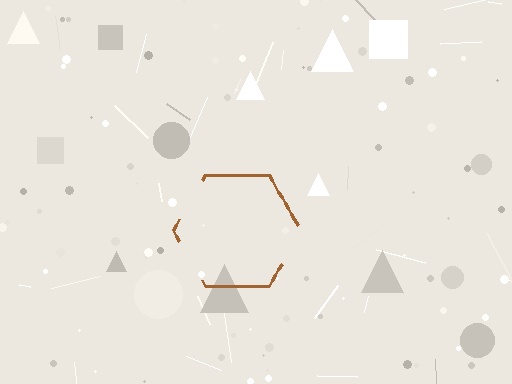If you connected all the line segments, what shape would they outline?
They would outline a hexagon.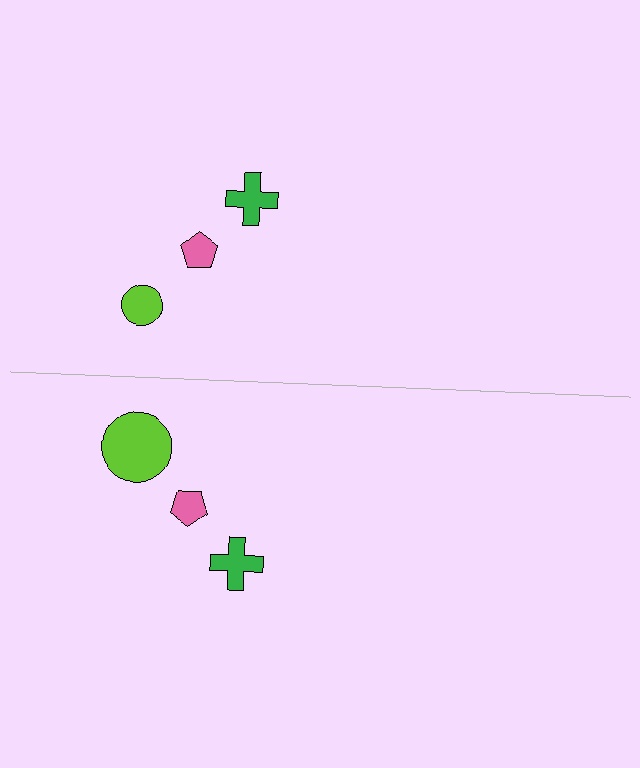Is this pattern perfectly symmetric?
No, the pattern is not perfectly symmetric. The lime circle on the bottom side has a different size than its mirror counterpart.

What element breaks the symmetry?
The lime circle on the bottom side has a different size than its mirror counterpart.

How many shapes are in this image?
There are 6 shapes in this image.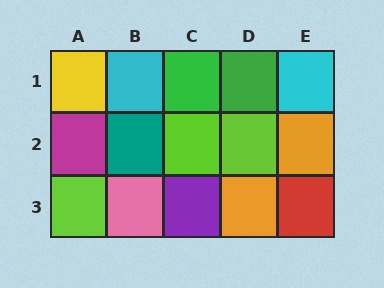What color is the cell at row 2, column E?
Orange.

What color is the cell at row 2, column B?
Teal.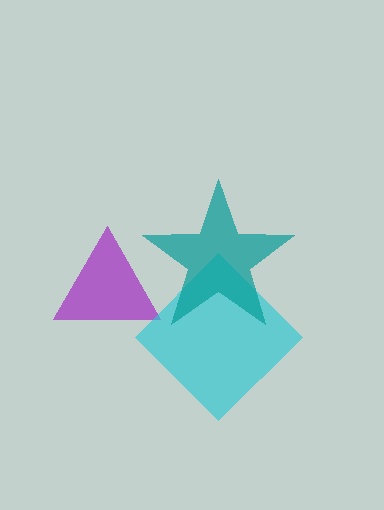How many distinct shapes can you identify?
There are 3 distinct shapes: a purple triangle, a cyan diamond, a teal star.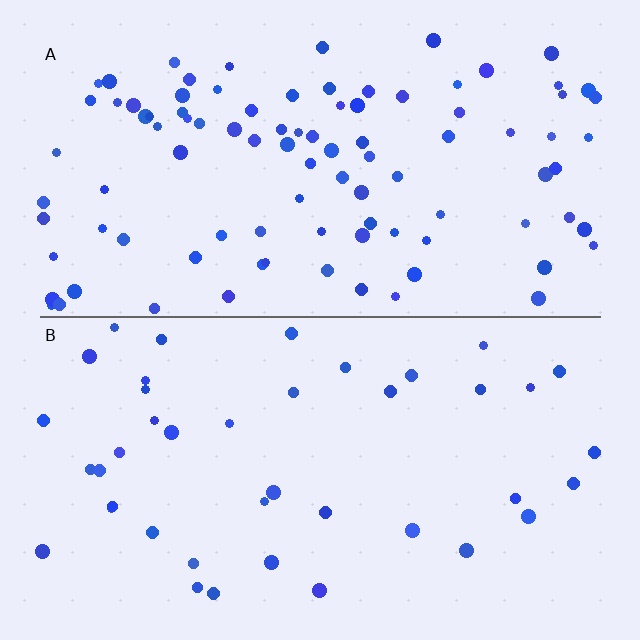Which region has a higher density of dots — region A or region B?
A (the top).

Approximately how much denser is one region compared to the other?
Approximately 2.3× — region A over region B.